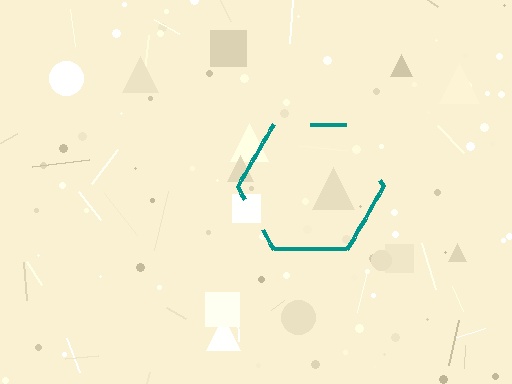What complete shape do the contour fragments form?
The contour fragments form a hexagon.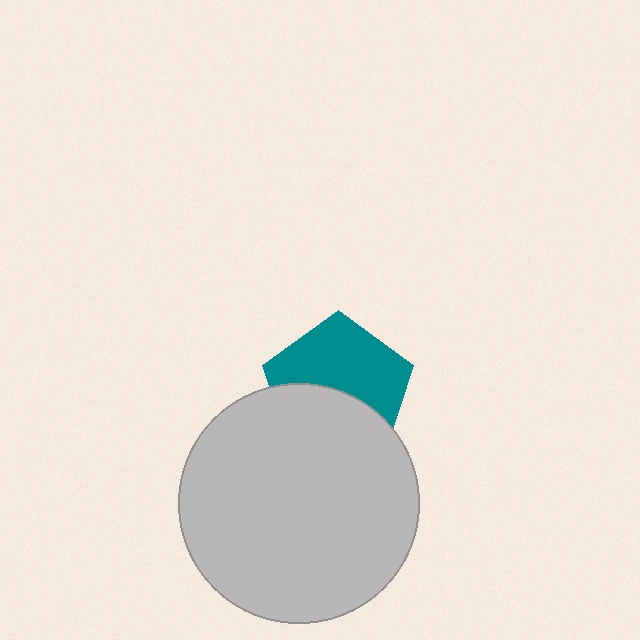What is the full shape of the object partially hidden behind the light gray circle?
The partially hidden object is a teal pentagon.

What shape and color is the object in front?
The object in front is a light gray circle.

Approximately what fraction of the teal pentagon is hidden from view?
Roughly 45% of the teal pentagon is hidden behind the light gray circle.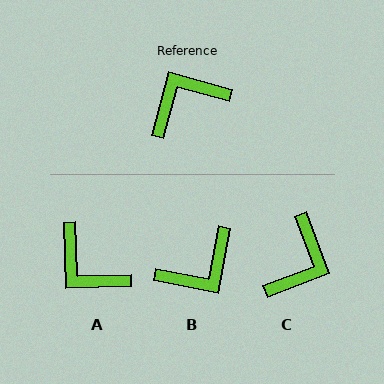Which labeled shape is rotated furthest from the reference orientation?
B, about 176 degrees away.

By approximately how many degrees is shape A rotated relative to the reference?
Approximately 107 degrees counter-clockwise.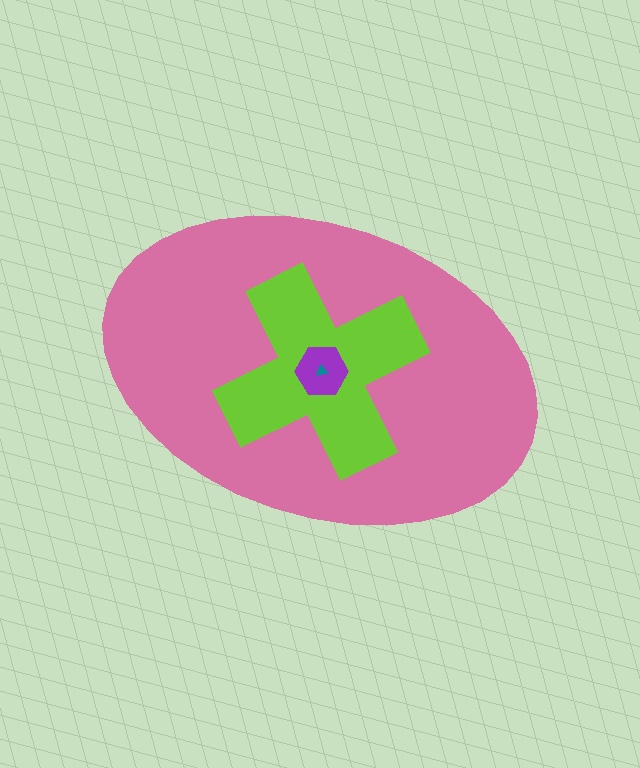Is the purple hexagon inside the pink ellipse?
Yes.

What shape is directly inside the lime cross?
The purple hexagon.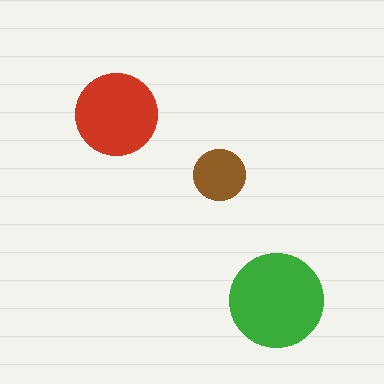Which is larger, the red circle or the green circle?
The green one.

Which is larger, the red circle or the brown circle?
The red one.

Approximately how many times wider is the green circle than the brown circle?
About 2 times wider.